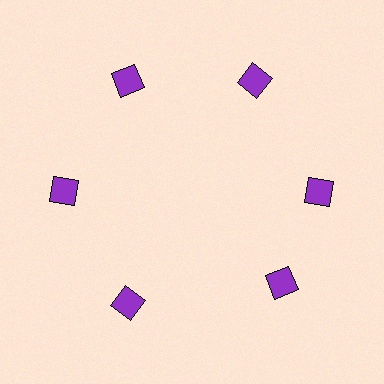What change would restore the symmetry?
The symmetry would be restored by rotating it back into even spacing with its neighbors so that all 6 squares sit at equal angles and equal distance from the center.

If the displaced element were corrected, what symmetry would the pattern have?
It would have 6-fold rotational symmetry — the pattern would map onto itself every 60 degrees.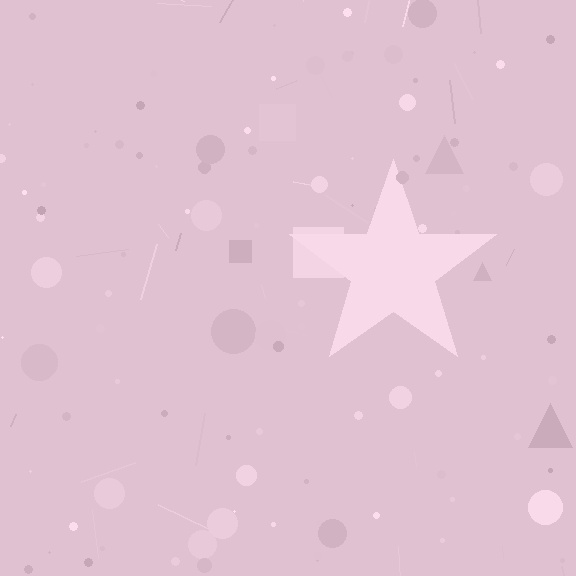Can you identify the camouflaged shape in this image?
The camouflaged shape is a star.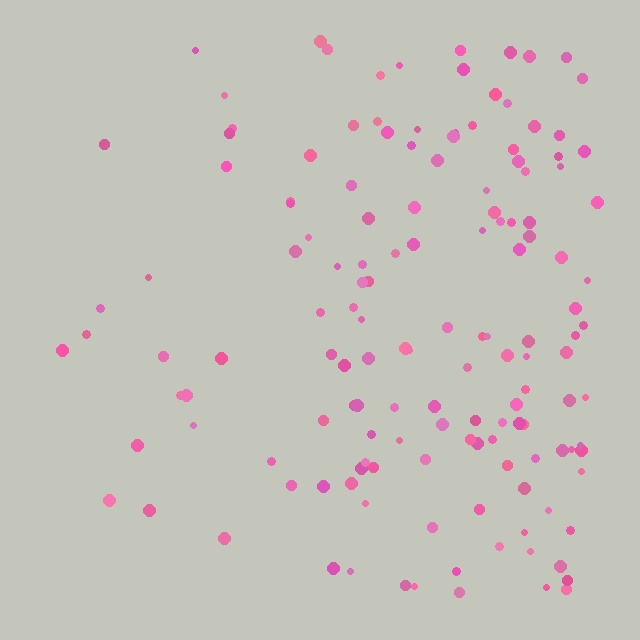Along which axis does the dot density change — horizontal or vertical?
Horizontal.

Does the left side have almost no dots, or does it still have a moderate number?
Still a moderate number, just noticeably fewer than the right.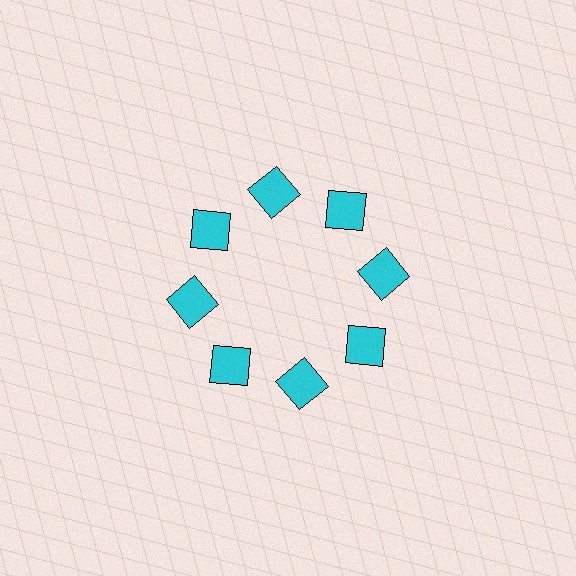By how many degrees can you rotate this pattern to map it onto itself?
The pattern maps onto itself every 45 degrees of rotation.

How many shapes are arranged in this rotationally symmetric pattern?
There are 8 shapes, arranged in 8 groups of 1.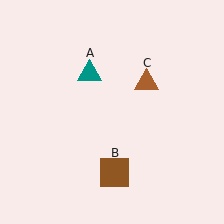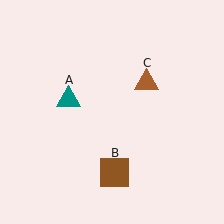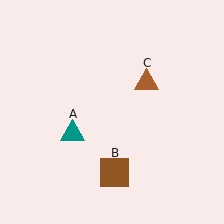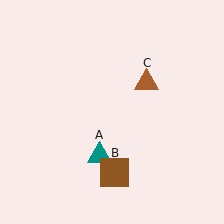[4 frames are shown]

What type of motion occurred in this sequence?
The teal triangle (object A) rotated counterclockwise around the center of the scene.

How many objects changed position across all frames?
1 object changed position: teal triangle (object A).